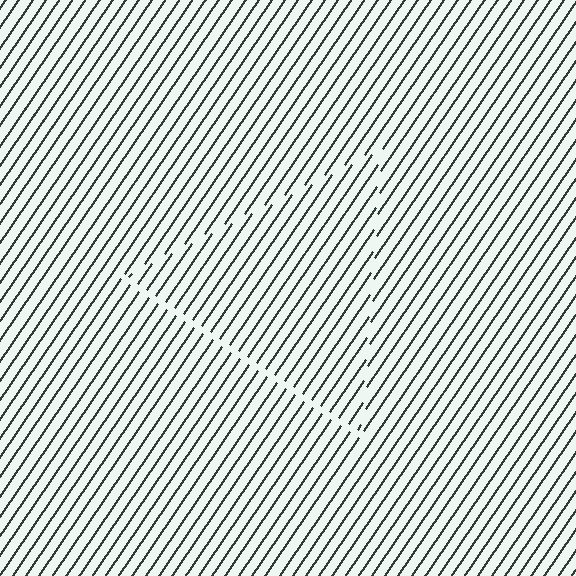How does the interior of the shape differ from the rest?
The interior of the shape contains the same grating, shifted by half a period — the contour is defined by the phase discontinuity where line-ends from the inner and outer gratings abut.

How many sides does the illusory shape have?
3 sides — the line-ends trace a triangle.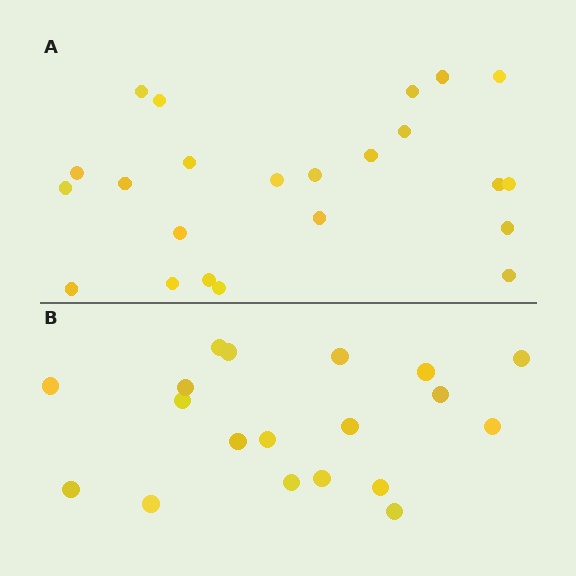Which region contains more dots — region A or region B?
Region A (the top region) has more dots.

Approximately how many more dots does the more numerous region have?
Region A has about 4 more dots than region B.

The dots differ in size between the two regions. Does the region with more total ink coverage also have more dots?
No. Region B has more total ink coverage because its dots are larger, but region A actually contains more individual dots. Total area can be misleading — the number of items is what matters here.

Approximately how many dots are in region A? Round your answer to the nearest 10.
About 20 dots. (The exact count is 23, which rounds to 20.)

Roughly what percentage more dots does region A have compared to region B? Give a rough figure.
About 20% more.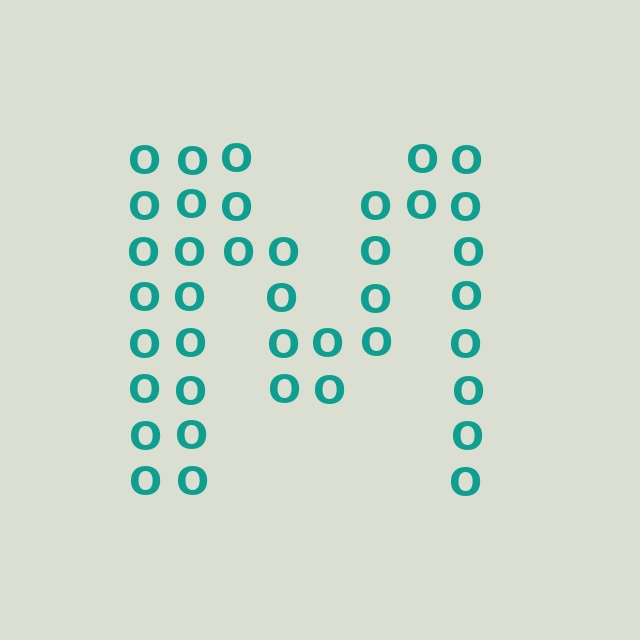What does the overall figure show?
The overall figure shows the letter M.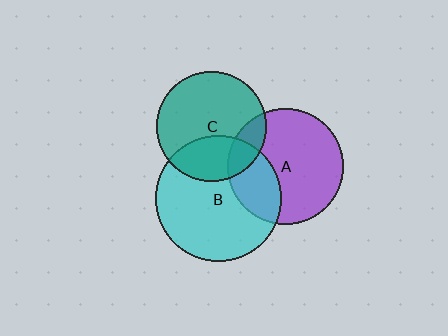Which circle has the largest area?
Circle B (cyan).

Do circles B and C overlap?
Yes.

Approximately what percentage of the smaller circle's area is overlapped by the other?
Approximately 30%.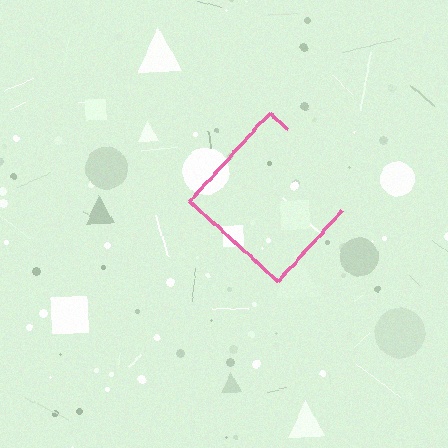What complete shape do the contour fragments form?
The contour fragments form a diamond.